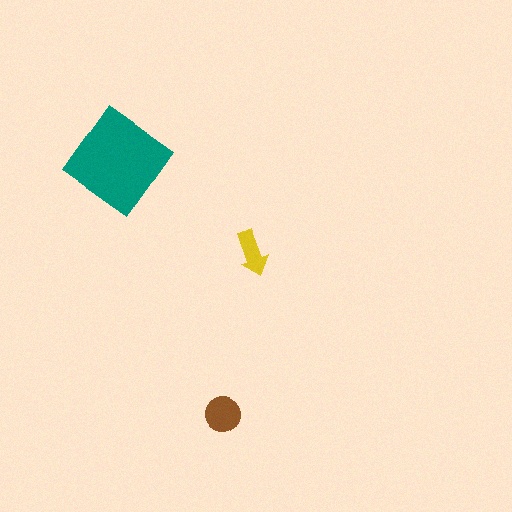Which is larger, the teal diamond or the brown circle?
The teal diamond.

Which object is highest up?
The teal diamond is topmost.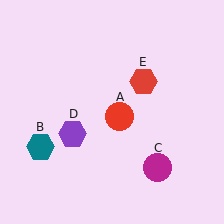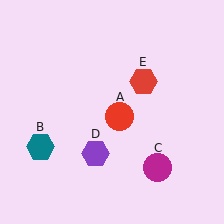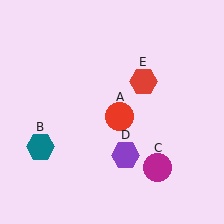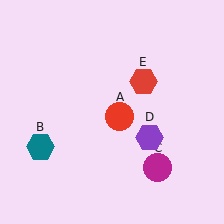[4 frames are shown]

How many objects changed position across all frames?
1 object changed position: purple hexagon (object D).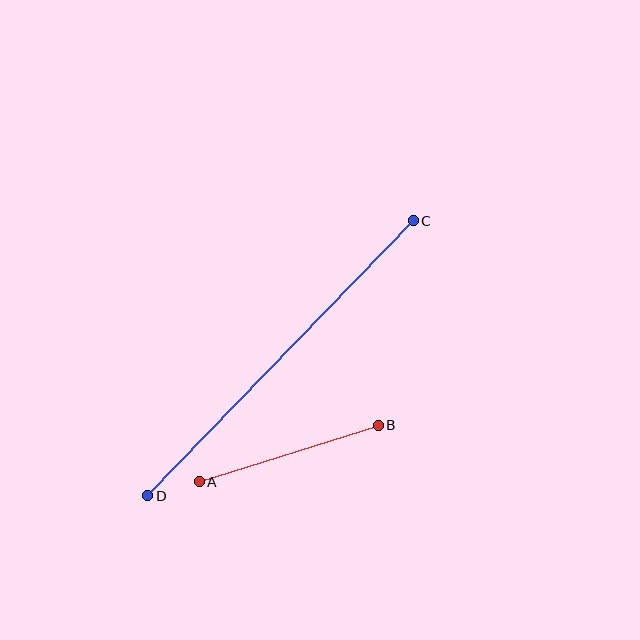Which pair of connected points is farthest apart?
Points C and D are farthest apart.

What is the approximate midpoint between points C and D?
The midpoint is at approximately (280, 358) pixels.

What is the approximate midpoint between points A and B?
The midpoint is at approximately (289, 453) pixels.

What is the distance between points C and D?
The distance is approximately 382 pixels.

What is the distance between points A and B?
The distance is approximately 188 pixels.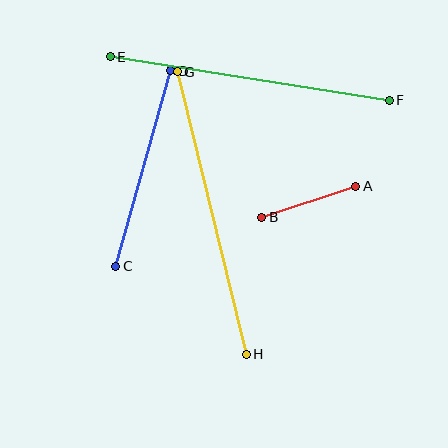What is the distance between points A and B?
The distance is approximately 99 pixels.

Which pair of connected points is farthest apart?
Points G and H are farthest apart.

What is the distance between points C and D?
The distance is approximately 203 pixels.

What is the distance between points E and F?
The distance is approximately 283 pixels.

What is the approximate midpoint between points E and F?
The midpoint is at approximately (250, 78) pixels.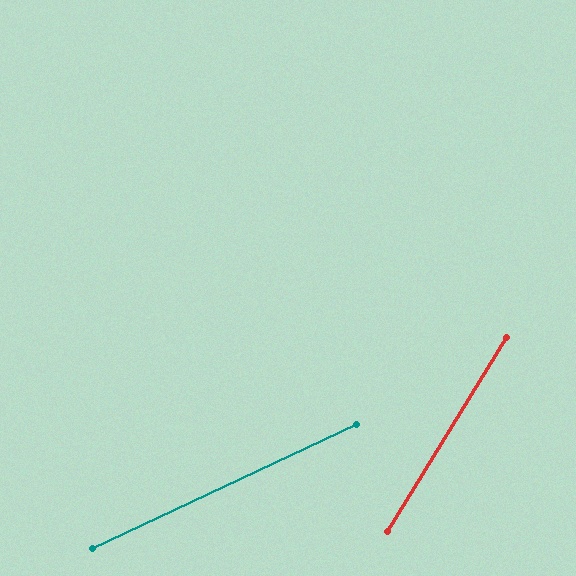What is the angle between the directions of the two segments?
Approximately 33 degrees.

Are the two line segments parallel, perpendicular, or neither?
Neither parallel nor perpendicular — they differ by about 33°.